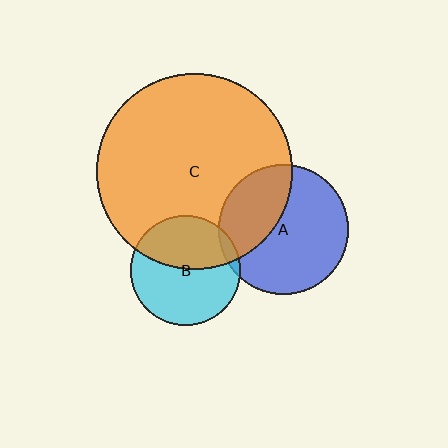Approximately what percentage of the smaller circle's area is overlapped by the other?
Approximately 5%.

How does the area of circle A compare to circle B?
Approximately 1.4 times.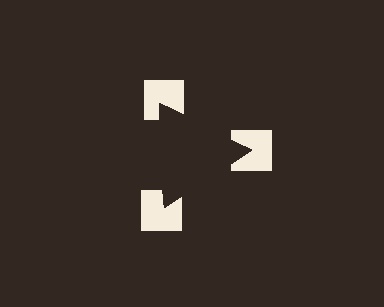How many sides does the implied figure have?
3 sides.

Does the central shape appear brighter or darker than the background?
It typically appears slightly darker than the background, even though no actual brightness change is drawn.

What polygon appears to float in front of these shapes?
An illusory triangle — its edges are inferred from the aligned wedge cuts in the notched squares, not physically drawn.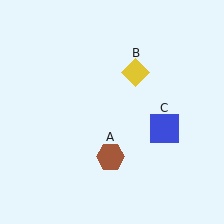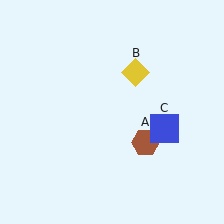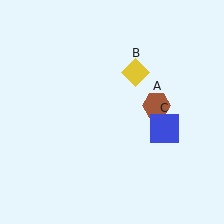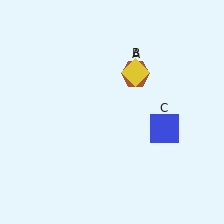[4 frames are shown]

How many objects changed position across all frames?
1 object changed position: brown hexagon (object A).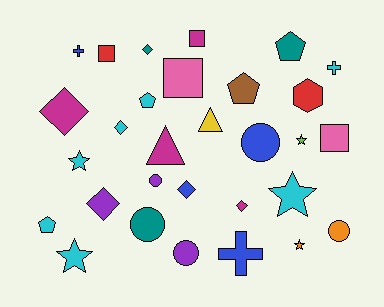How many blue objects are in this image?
There are 4 blue objects.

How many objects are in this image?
There are 30 objects.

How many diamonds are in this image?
There are 6 diamonds.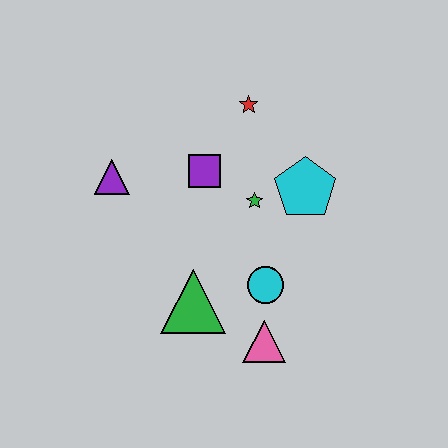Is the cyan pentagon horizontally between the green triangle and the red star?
No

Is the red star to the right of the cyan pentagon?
No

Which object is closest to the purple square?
The green star is closest to the purple square.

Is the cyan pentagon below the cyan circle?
No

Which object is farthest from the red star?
The pink triangle is farthest from the red star.